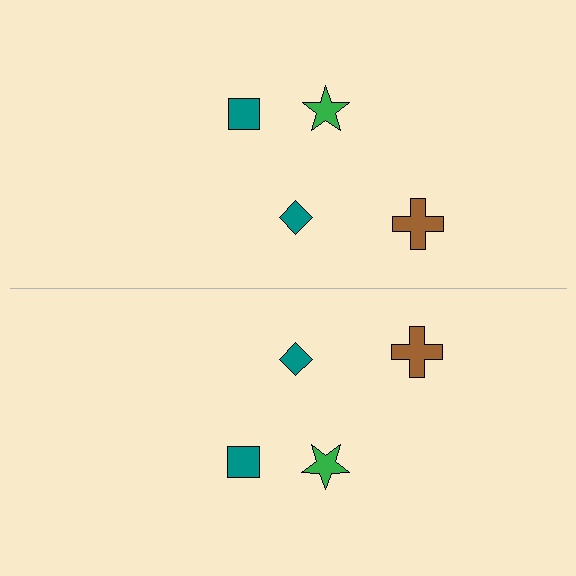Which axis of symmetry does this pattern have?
The pattern has a horizontal axis of symmetry running through the center of the image.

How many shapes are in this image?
There are 8 shapes in this image.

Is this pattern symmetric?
Yes, this pattern has bilateral (reflection) symmetry.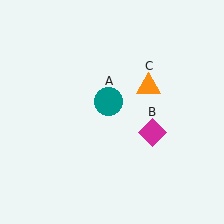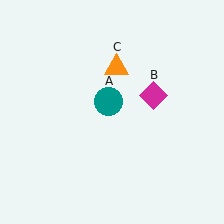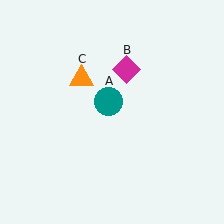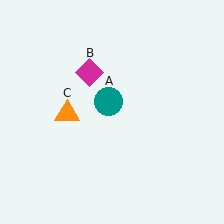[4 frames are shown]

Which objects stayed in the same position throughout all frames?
Teal circle (object A) remained stationary.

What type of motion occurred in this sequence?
The magenta diamond (object B), orange triangle (object C) rotated counterclockwise around the center of the scene.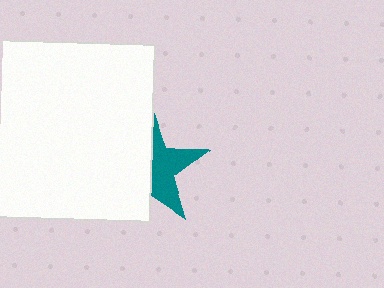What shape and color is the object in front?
The object in front is a white square.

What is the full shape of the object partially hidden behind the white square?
The partially hidden object is a teal star.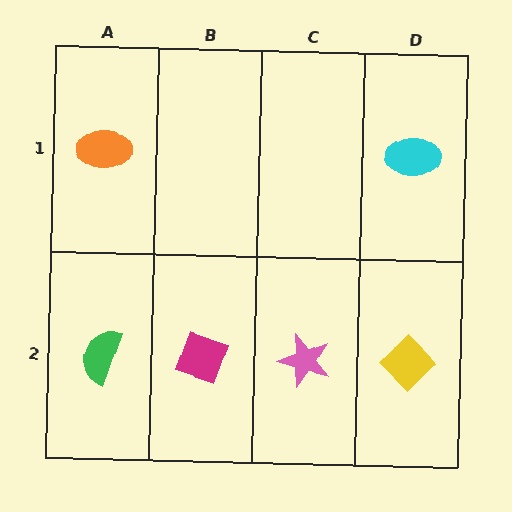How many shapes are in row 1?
2 shapes.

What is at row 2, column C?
A pink star.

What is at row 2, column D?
A yellow diamond.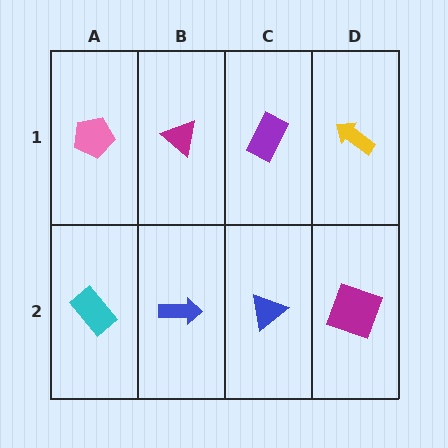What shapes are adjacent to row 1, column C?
A blue triangle (row 2, column C), a magenta triangle (row 1, column B), a yellow arrow (row 1, column D).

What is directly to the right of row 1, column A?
A magenta triangle.